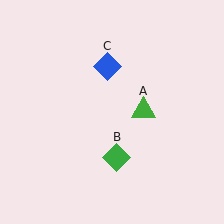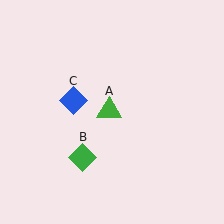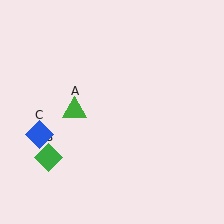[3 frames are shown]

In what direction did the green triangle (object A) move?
The green triangle (object A) moved left.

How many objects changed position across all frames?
3 objects changed position: green triangle (object A), green diamond (object B), blue diamond (object C).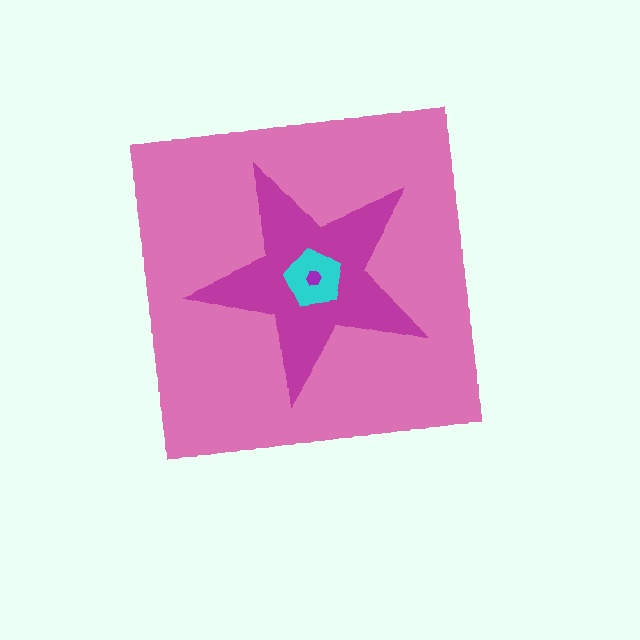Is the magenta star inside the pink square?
Yes.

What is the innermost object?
The purple hexagon.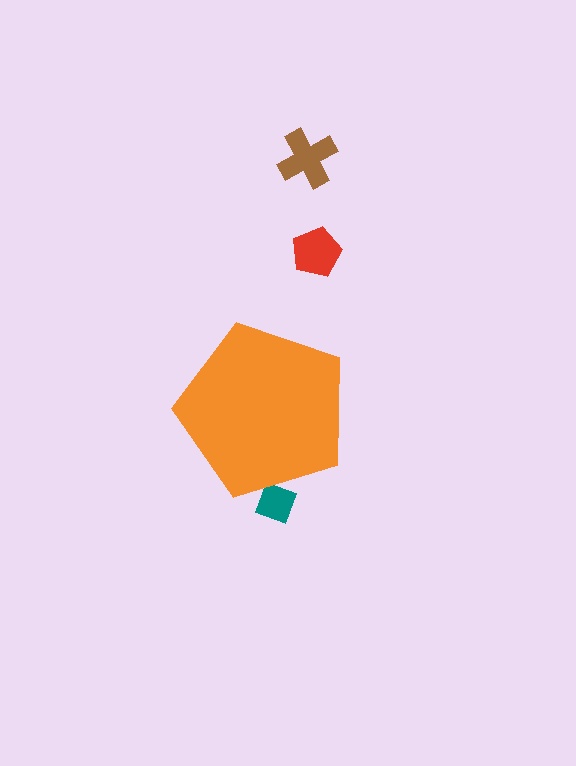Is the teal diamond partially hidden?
Yes, the teal diamond is partially hidden behind the orange pentagon.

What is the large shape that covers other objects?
An orange pentagon.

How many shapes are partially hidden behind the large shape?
1 shape is partially hidden.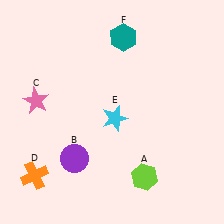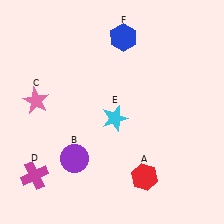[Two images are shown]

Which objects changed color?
A changed from lime to red. D changed from orange to magenta. F changed from teal to blue.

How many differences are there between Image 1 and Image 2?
There are 3 differences between the two images.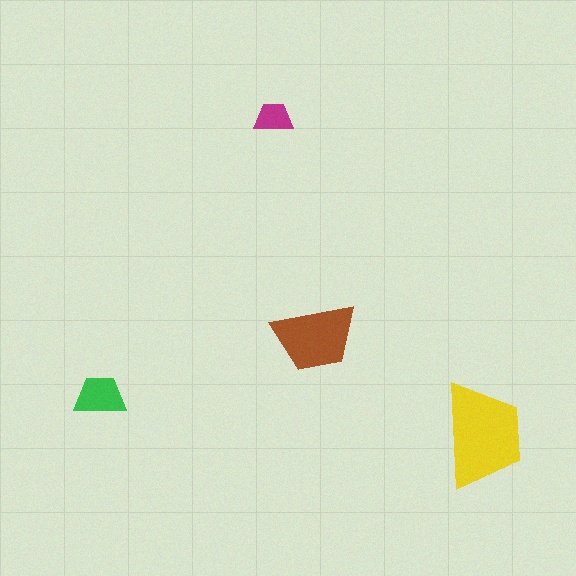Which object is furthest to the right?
The yellow trapezoid is rightmost.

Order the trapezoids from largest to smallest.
the yellow one, the brown one, the green one, the magenta one.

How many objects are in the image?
There are 4 objects in the image.